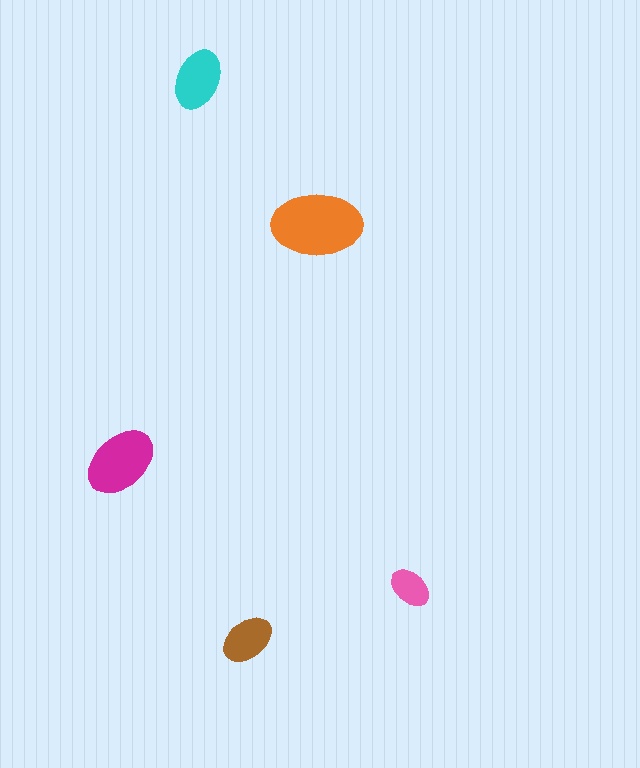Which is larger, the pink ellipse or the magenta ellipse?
The magenta one.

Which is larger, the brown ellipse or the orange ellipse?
The orange one.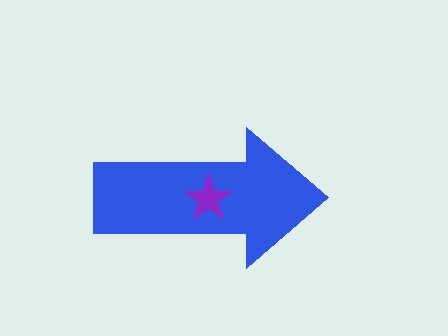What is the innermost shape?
The purple star.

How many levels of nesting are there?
2.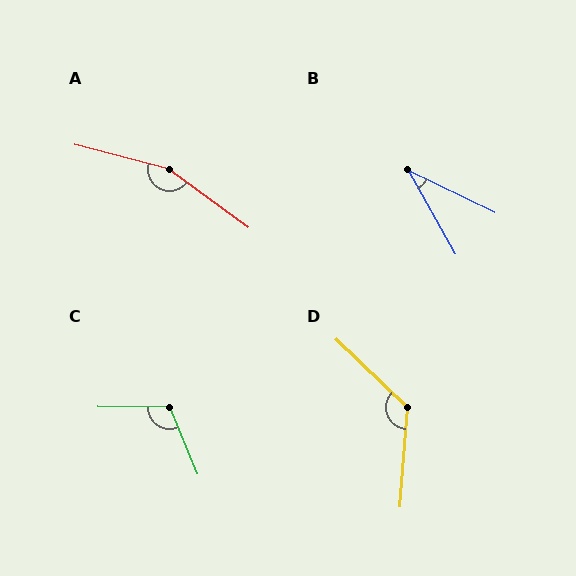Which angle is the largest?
A, at approximately 158 degrees.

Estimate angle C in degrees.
Approximately 112 degrees.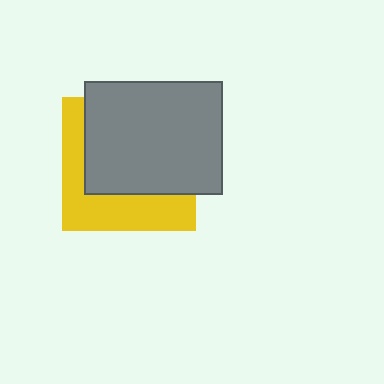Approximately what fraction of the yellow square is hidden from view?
Roughly 61% of the yellow square is hidden behind the gray rectangle.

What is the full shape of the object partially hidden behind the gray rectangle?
The partially hidden object is a yellow square.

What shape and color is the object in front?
The object in front is a gray rectangle.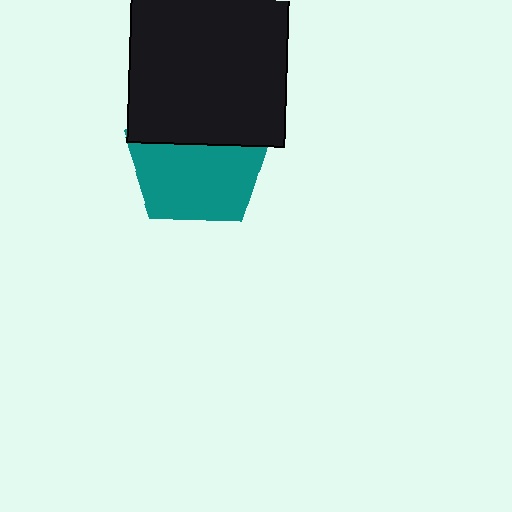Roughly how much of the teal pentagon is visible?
About half of it is visible (roughly 60%).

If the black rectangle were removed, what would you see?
You would see the complete teal pentagon.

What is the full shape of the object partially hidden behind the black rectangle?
The partially hidden object is a teal pentagon.